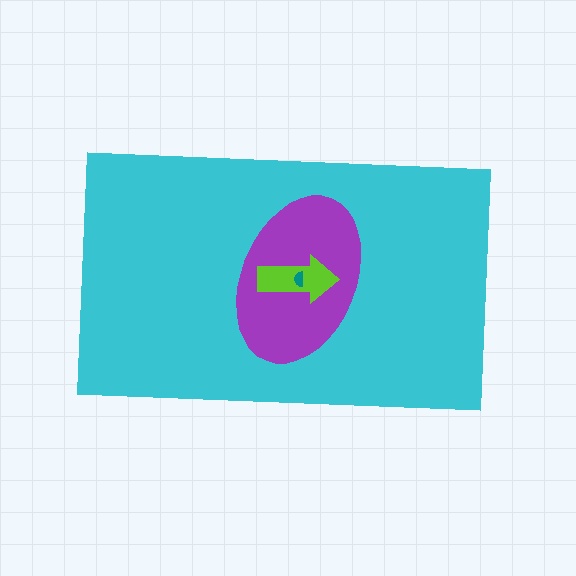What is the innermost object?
The teal semicircle.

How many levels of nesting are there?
4.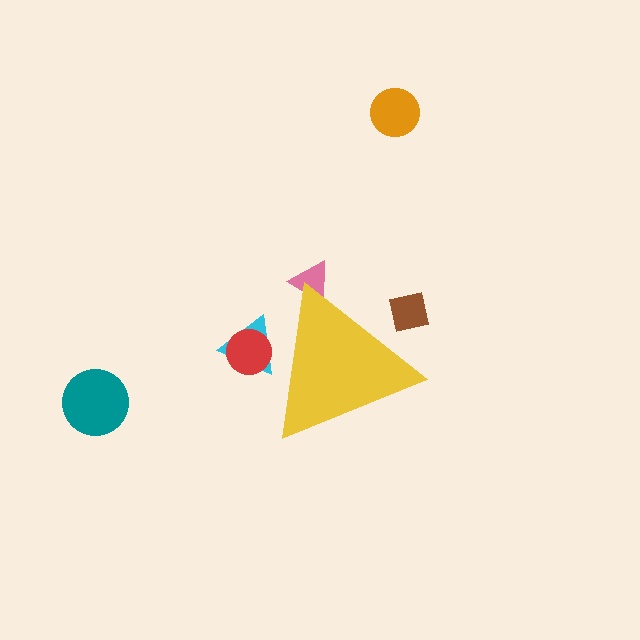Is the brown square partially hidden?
Yes, the brown square is partially hidden behind the yellow triangle.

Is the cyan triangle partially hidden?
Yes, the cyan triangle is partially hidden behind the yellow triangle.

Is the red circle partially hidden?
Yes, the red circle is partially hidden behind the yellow triangle.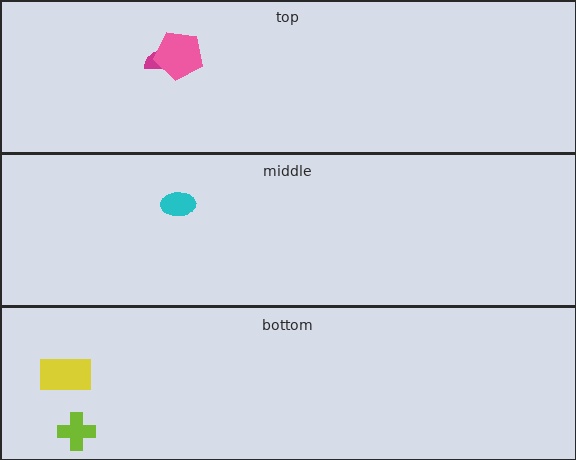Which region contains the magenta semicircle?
The top region.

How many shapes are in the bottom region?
2.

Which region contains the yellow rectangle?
The bottom region.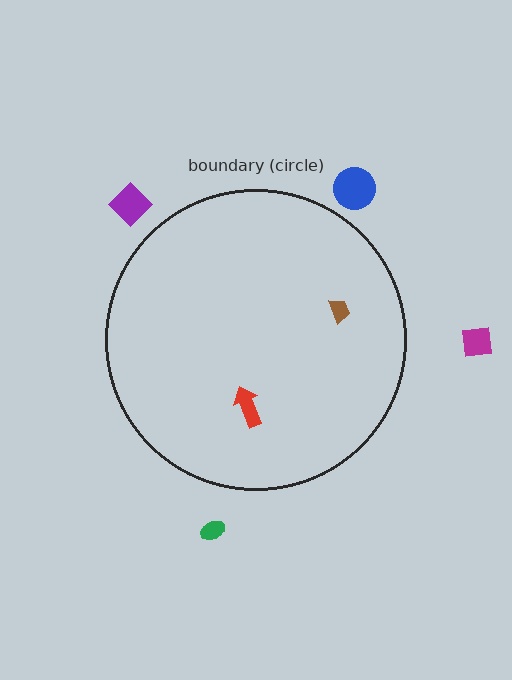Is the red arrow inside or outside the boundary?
Inside.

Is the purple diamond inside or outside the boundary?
Outside.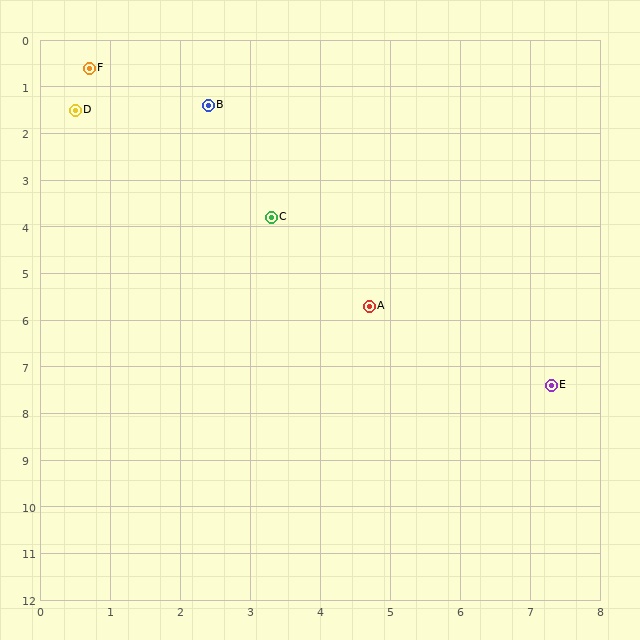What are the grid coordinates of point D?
Point D is at approximately (0.5, 1.5).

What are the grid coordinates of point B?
Point B is at approximately (2.4, 1.4).